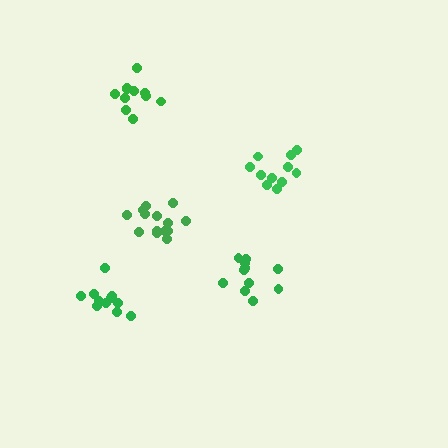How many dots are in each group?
Group 1: 11 dots, Group 2: 11 dots, Group 3: 11 dots, Group 4: 11 dots, Group 5: 14 dots (58 total).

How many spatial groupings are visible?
There are 5 spatial groupings.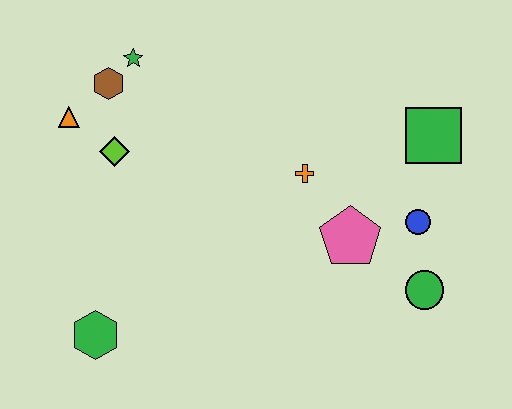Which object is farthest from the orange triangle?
The green circle is farthest from the orange triangle.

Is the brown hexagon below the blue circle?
No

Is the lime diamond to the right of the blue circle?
No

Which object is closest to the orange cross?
The pink pentagon is closest to the orange cross.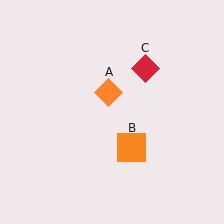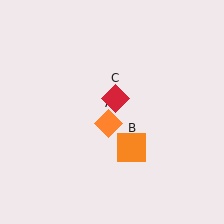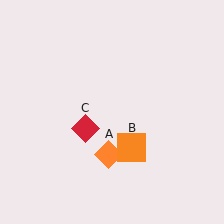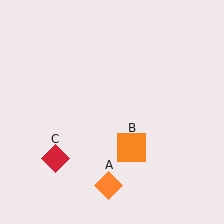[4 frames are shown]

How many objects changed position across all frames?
2 objects changed position: orange diamond (object A), red diamond (object C).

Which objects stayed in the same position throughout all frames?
Orange square (object B) remained stationary.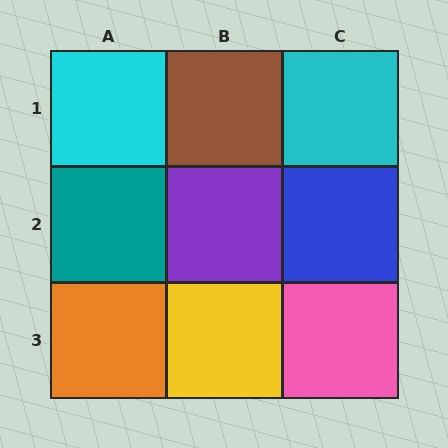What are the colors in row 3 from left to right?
Orange, yellow, pink.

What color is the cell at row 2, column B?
Purple.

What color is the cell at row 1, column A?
Cyan.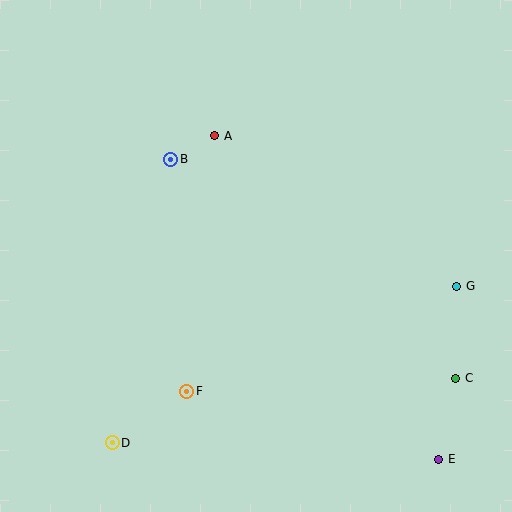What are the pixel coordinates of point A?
Point A is at (215, 136).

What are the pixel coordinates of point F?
Point F is at (187, 391).